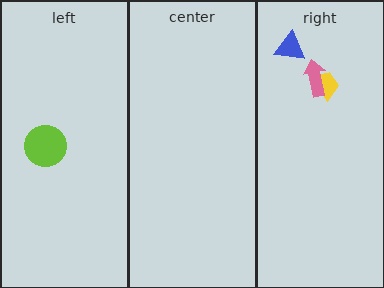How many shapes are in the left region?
1.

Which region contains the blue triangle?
The right region.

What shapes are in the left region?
The lime circle.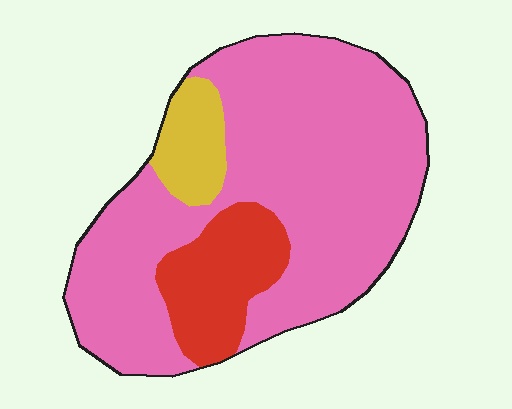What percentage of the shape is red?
Red takes up less than a sixth of the shape.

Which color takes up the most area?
Pink, at roughly 75%.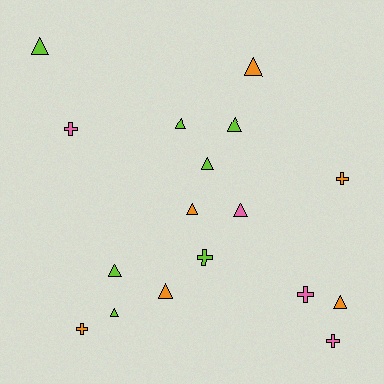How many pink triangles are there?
There is 1 pink triangle.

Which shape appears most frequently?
Triangle, with 11 objects.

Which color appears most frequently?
Lime, with 7 objects.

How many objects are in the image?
There are 17 objects.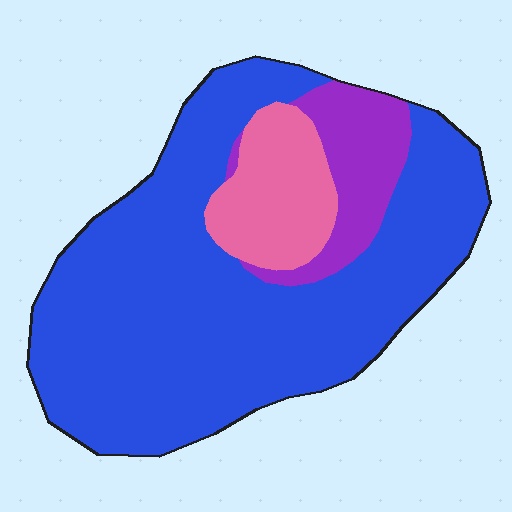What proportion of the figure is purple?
Purple takes up less than a quarter of the figure.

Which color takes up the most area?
Blue, at roughly 75%.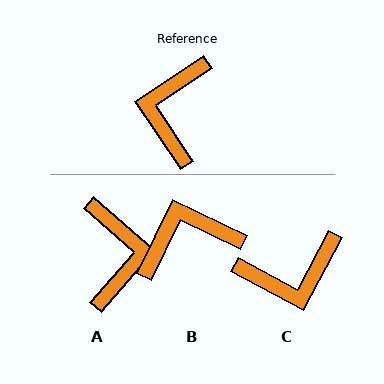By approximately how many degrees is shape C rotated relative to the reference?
Approximately 118 degrees counter-clockwise.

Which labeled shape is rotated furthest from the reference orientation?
A, about 165 degrees away.